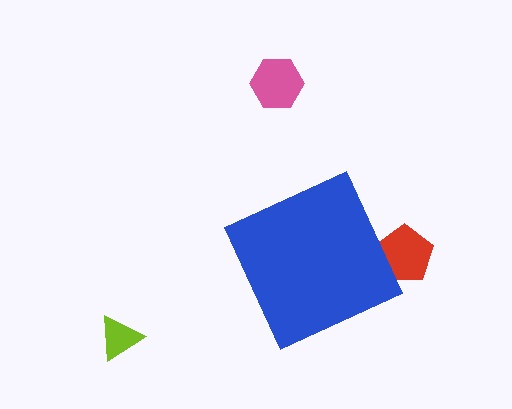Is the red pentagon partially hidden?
Yes, the red pentagon is partially hidden behind the blue diamond.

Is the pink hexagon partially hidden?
No, the pink hexagon is fully visible.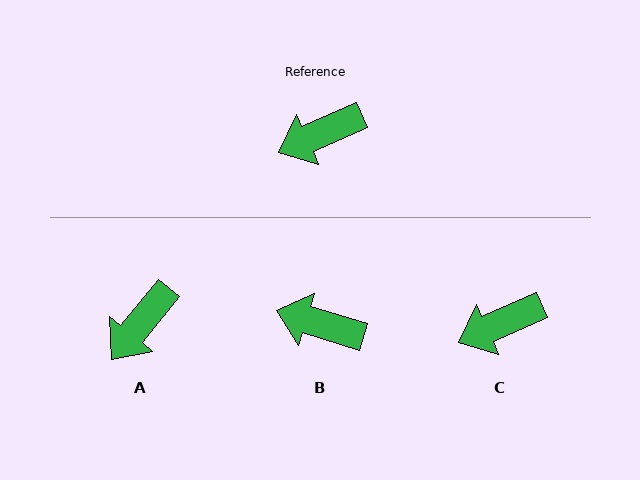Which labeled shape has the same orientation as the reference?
C.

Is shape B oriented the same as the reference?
No, it is off by about 41 degrees.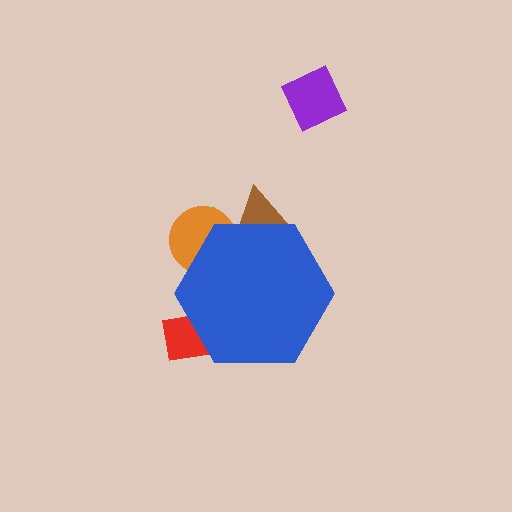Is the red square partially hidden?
Yes, the red square is partially hidden behind the blue hexagon.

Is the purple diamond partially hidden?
No, the purple diamond is fully visible.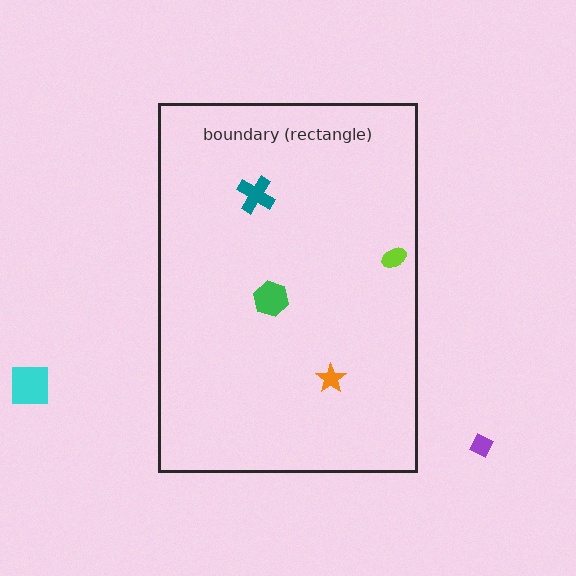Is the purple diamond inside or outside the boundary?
Outside.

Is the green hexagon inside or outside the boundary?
Inside.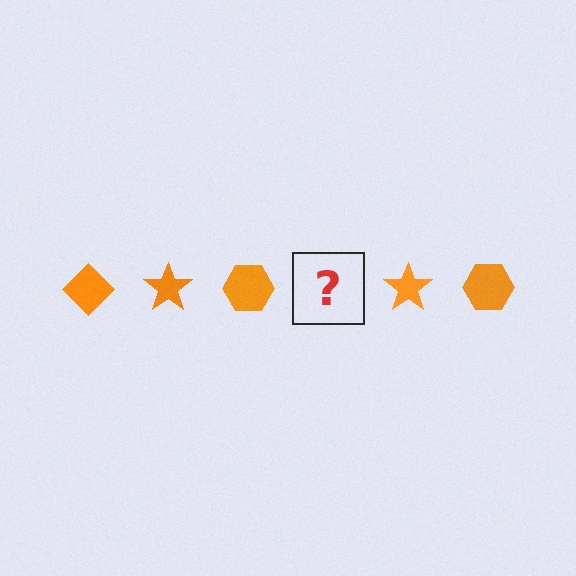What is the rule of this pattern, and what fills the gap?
The rule is that the pattern cycles through diamond, star, hexagon shapes in orange. The gap should be filled with an orange diamond.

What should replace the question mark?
The question mark should be replaced with an orange diamond.